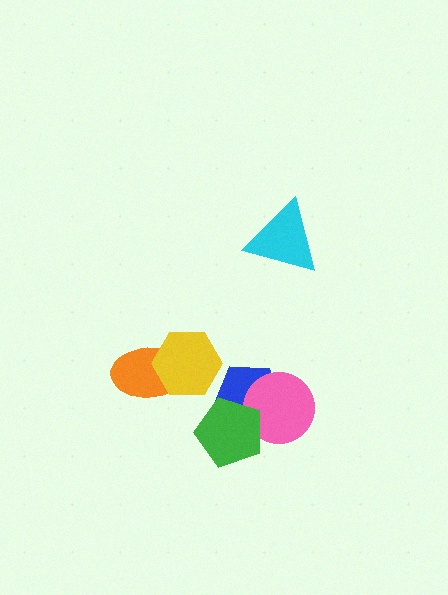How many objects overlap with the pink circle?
2 objects overlap with the pink circle.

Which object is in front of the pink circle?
The green pentagon is in front of the pink circle.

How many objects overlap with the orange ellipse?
1 object overlaps with the orange ellipse.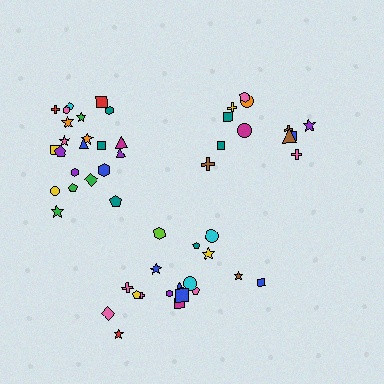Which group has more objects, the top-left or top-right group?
The top-left group.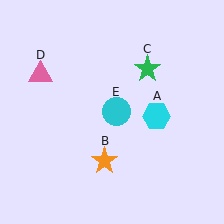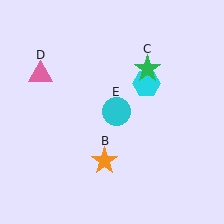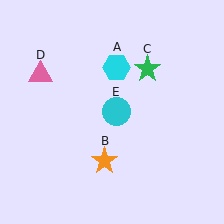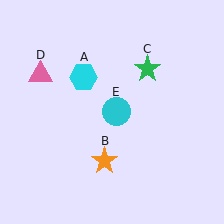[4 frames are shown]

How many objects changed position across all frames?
1 object changed position: cyan hexagon (object A).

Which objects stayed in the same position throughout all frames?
Orange star (object B) and green star (object C) and pink triangle (object D) and cyan circle (object E) remained stationary.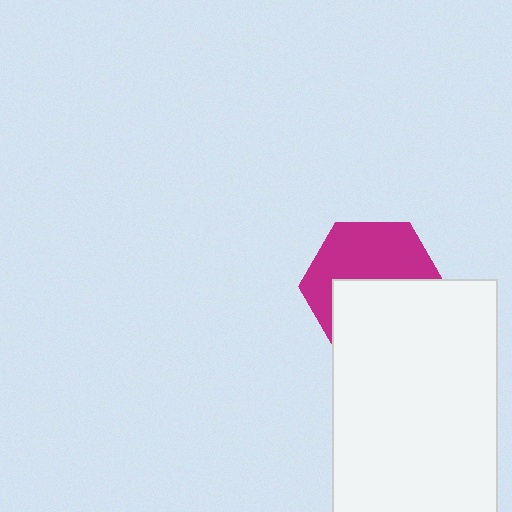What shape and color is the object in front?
The object in front is a white rectangle.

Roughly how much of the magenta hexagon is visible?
About half of it is visible (roughly 51%).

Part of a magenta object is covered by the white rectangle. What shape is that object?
It is a hexagon.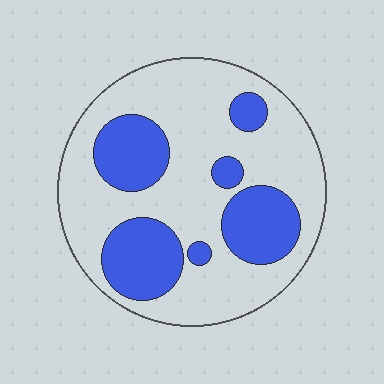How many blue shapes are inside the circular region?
6.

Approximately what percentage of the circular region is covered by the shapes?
Approximately 30%.